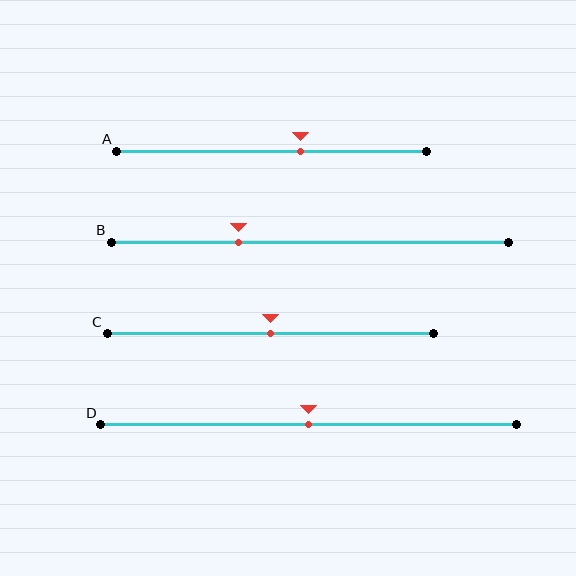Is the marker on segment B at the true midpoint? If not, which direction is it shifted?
No, the marker on segment B is shifted to the left by about 18% of the segment length.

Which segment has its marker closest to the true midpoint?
Segment C has its marker closest to the true midpoint.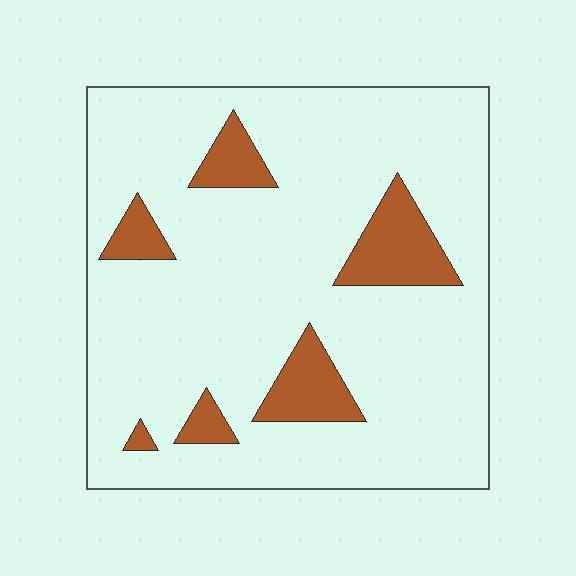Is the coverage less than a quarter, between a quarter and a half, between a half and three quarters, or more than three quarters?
Less than a quarter.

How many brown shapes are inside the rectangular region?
6.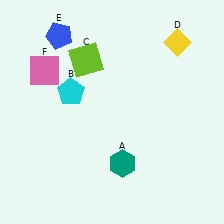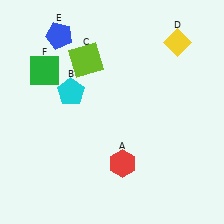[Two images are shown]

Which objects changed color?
A changed from teal to red. F changed from pink to green.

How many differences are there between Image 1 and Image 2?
There are 2 differences between the two images.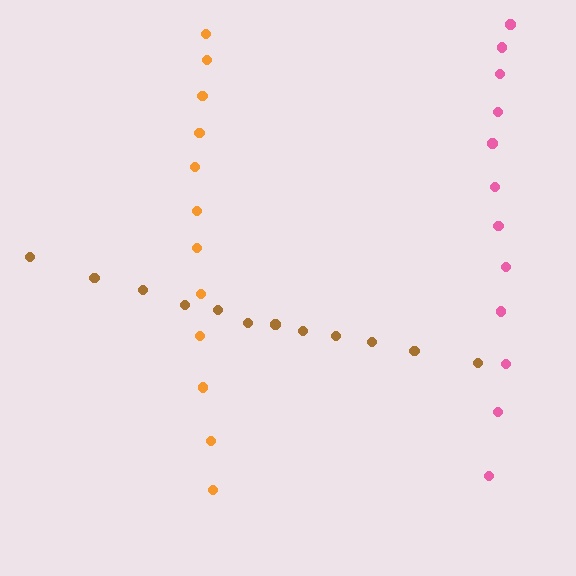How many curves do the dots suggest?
There are 3 distinct paths.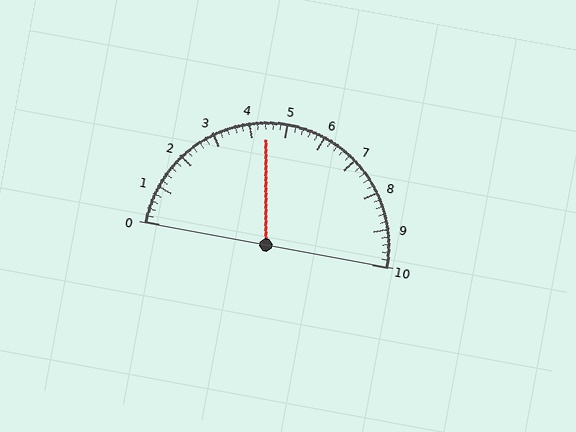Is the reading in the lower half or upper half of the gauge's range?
The reading is in the lower half of the range (0 to 10).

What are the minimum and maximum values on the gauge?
The gauge ranges from 0 to 10.